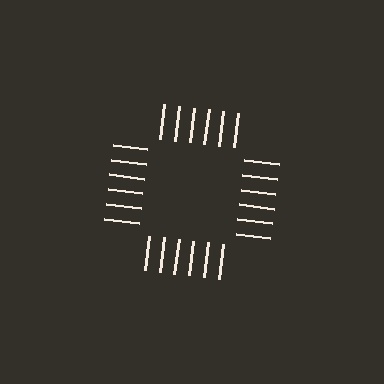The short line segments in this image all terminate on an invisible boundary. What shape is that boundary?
An illusory square — the line segments terminate on its edges but no continuous stroke is drawn.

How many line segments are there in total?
24 — 6 along each of the 4 edges.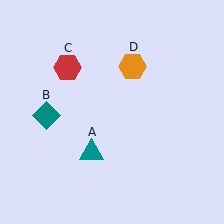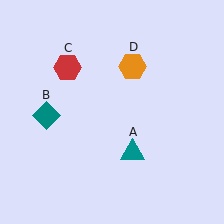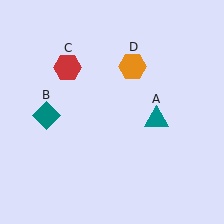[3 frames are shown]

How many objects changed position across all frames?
1 object changed position: teal triangle (object A).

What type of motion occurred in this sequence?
The teal triangle (object A) rotated counterclockwise around the center of the scene.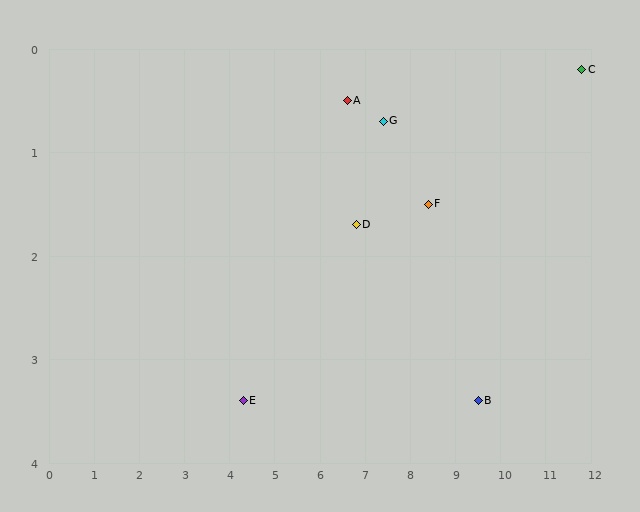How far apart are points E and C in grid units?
Points E and C are about 8.2 grid units apart.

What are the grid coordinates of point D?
Point D is at approximately (6.8, 1.7).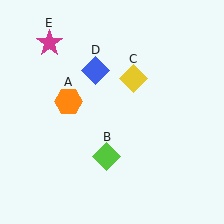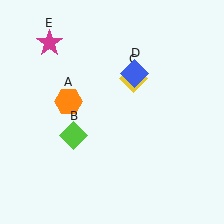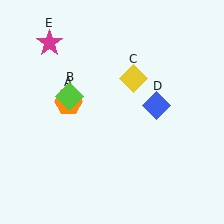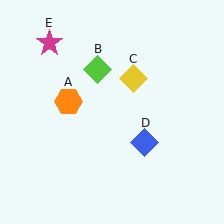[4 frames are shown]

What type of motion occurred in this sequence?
The lime diamond (object B), blue diamond (object D) rotated clockwise around the center of the scene.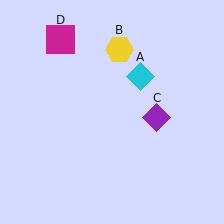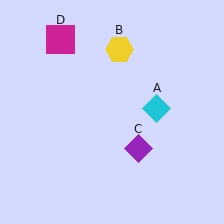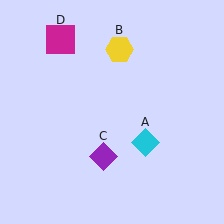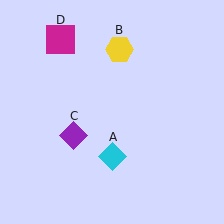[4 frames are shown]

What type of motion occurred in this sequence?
The cyan diamond (object A), purple diamond (object C) rotated clockwise around the center of the scene.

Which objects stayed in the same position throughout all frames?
Yellow hexagon (object B) and magenta square (object D) remained stationary.